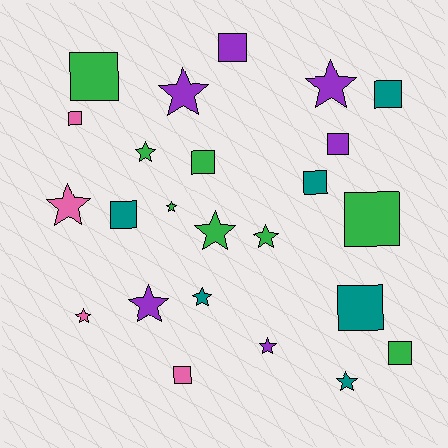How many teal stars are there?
There are 2 teal stars.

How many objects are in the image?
There are 24 objects.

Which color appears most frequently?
Green, with 8 objects.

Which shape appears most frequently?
Square, with 12 objects.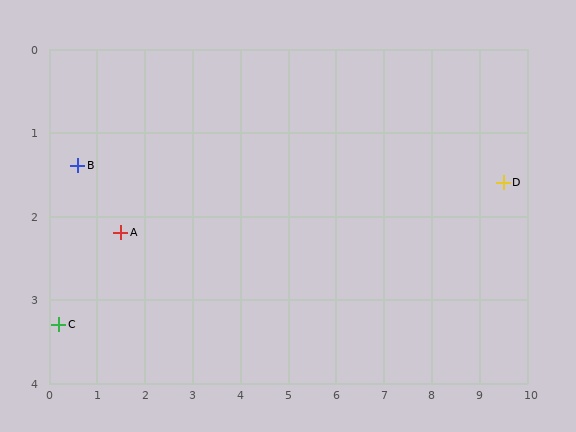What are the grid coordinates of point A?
Point A is at approximately (1.5, 2.2).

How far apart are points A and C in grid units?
Points A and C are about 1.7 grid units apart.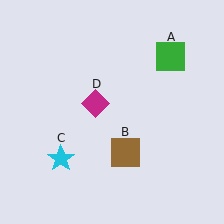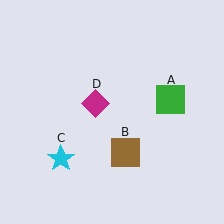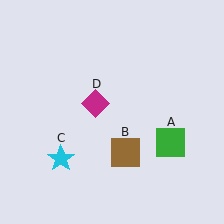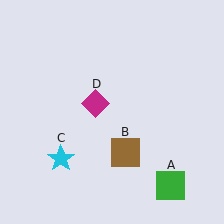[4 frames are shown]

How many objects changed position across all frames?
1 object changed position: green square (object A).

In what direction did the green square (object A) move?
The green square (object A) moved down.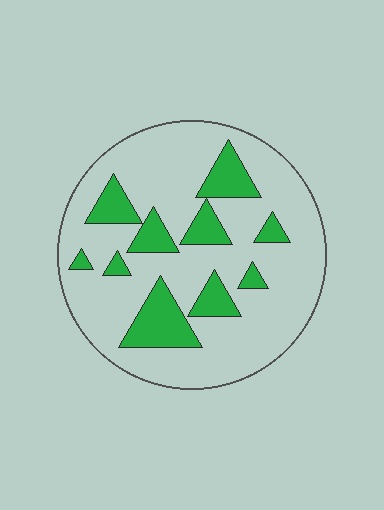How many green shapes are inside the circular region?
10.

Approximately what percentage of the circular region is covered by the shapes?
Approximately 20%.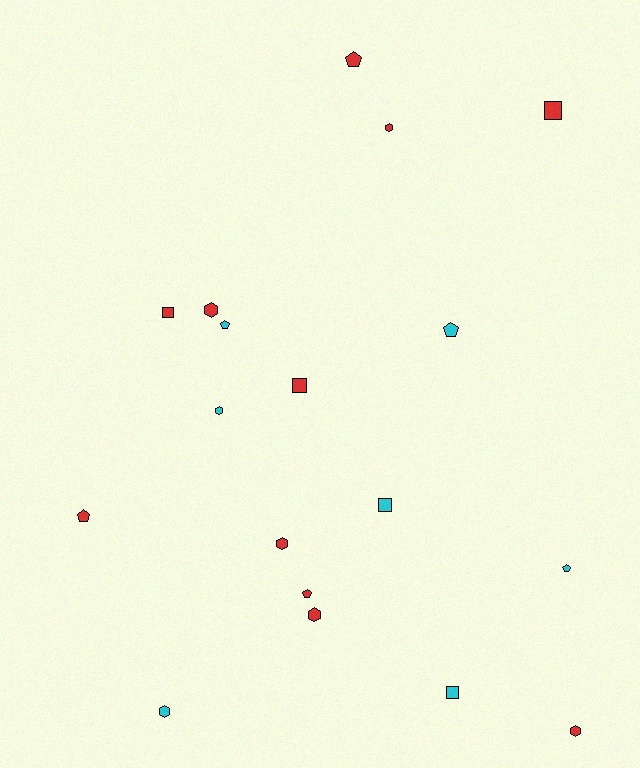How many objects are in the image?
There are 18 objects.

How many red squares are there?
There are 3 red squares.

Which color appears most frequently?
Red, with 11 objects.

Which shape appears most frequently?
Hexagon, with 7 objects.